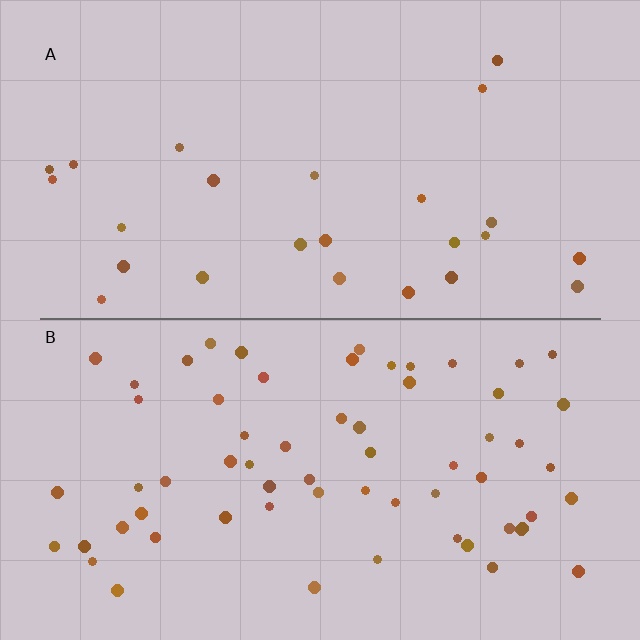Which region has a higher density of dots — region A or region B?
B (the bottom).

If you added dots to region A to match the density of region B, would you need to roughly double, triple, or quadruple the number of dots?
Approximately triple.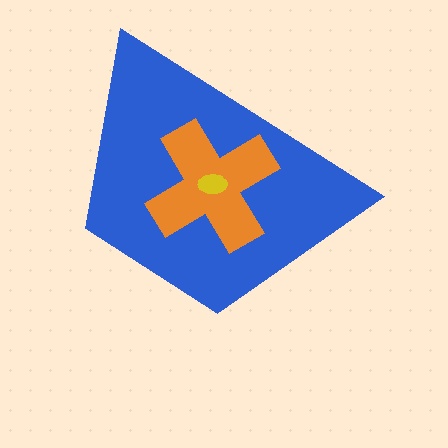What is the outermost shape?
The blue trapezoid.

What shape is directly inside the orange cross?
The yellow ellipse.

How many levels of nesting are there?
3.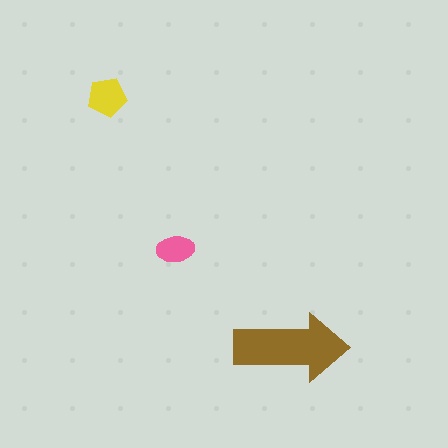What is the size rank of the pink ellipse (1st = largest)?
3rd.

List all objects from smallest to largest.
The pink ellipse, the yellow pentagon, the brown arrow.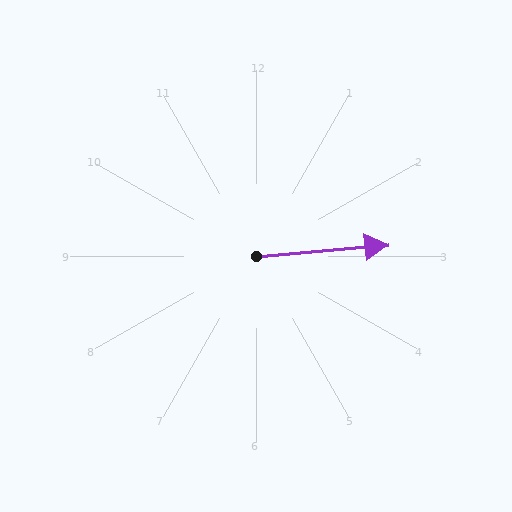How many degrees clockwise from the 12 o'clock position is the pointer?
Approximately 85 degrees.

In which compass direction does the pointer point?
East.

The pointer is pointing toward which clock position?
Roughly 3 o'clock.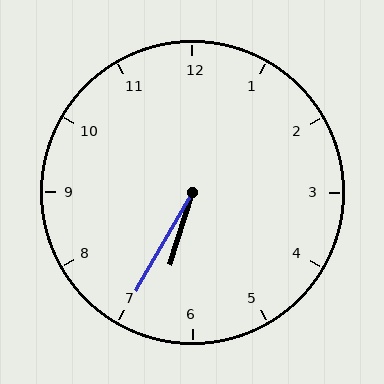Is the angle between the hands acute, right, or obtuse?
It is acute.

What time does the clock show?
6:35.